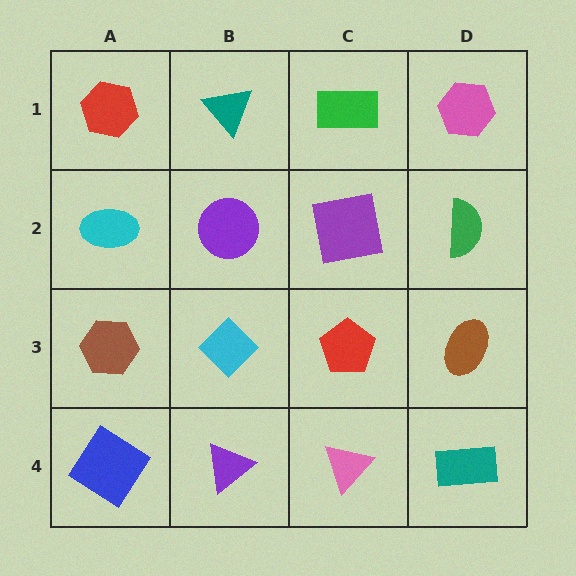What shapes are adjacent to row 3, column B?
A purple circle (row 2, column B), a purple triangle (row 4, column B), a brown hexagon (row 3, column A), a red pentagon (row 3, column C).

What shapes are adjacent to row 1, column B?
A purple circle (row 2, column B), a red hexagon (row 1, column A), a green rectangle (row 1, column C).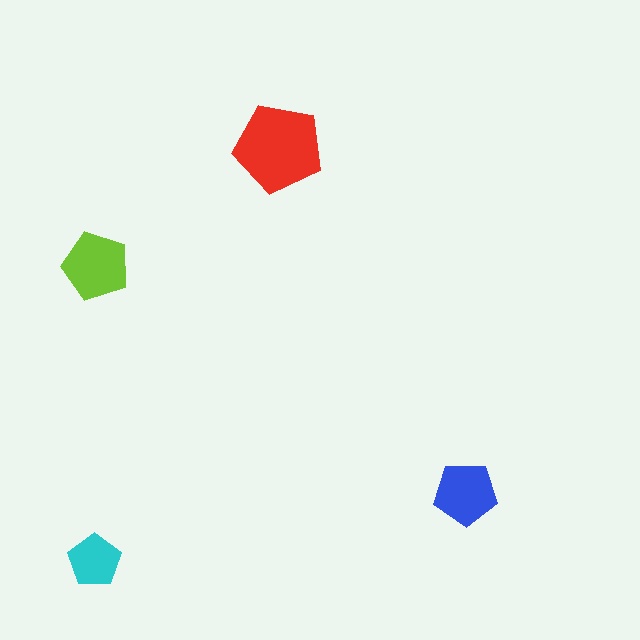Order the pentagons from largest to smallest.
the red one, the lime one, the blue one, the cyan one.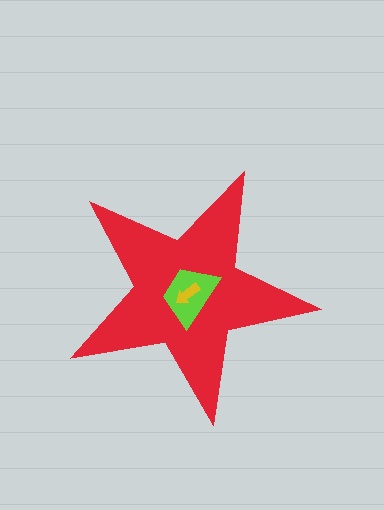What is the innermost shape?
The yellow arrow.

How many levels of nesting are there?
3.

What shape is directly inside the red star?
The lime trapezoid.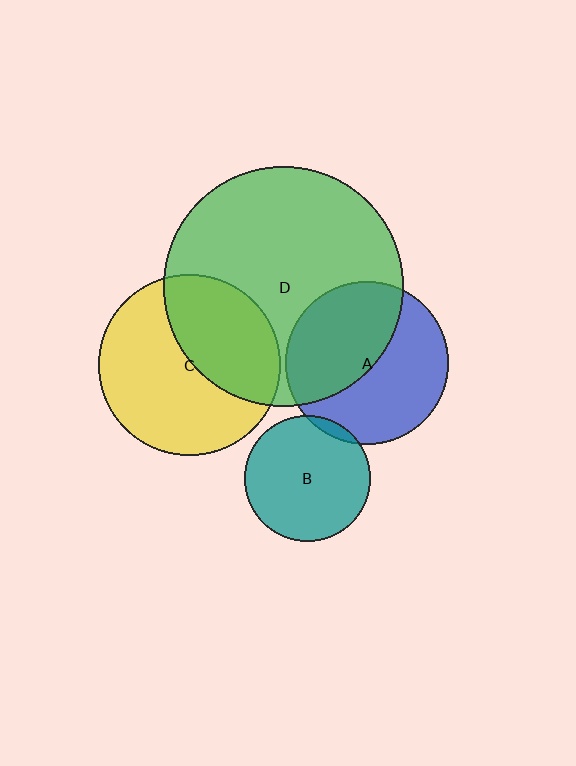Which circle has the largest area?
Circle D (green).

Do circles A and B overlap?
Yes.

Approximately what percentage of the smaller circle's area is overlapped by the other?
Approximately 5%.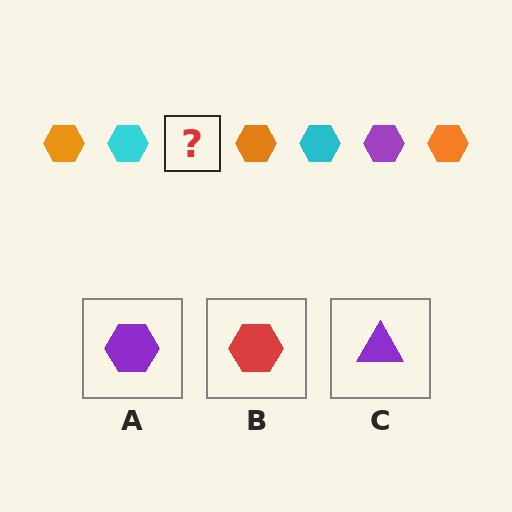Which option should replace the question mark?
Option A.